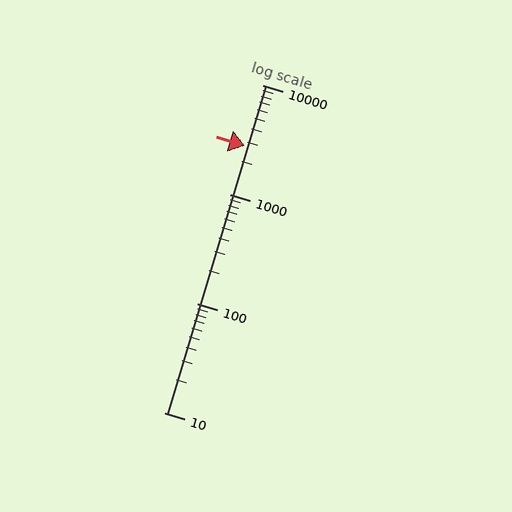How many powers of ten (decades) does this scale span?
The scale spans 3 decades, from 10 to 10000.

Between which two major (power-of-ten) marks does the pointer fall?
The pointer is between 1000 and 10000.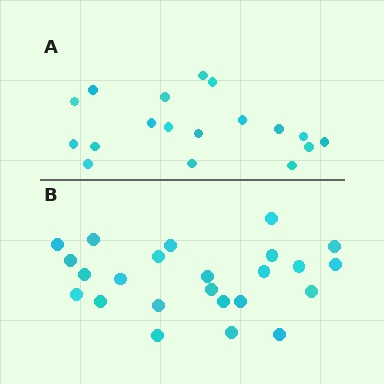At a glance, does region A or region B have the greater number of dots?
Region B (the bottom region) has more dots.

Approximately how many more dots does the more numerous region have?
Region B has about 6 more dots than region A.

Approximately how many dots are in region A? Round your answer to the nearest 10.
About 20 dots. (The exact count is 18, which rounds to 20.)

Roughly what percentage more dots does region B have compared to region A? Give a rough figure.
About 35% more.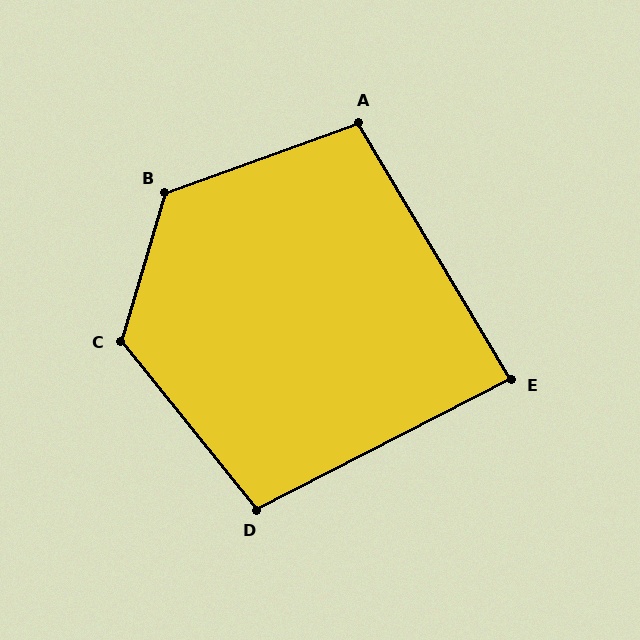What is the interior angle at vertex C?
Approximately 125 degrees (obtuse).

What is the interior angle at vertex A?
Approximately 101 degrees (obtuse).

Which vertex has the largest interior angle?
B, at approximately 126 degrees.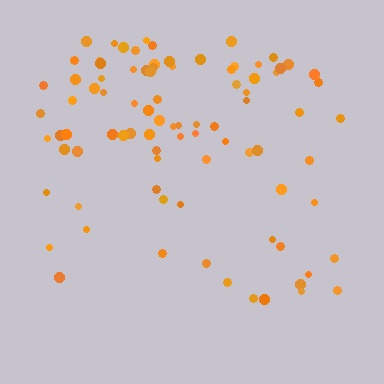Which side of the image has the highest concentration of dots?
The top.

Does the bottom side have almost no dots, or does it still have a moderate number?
Still a moderate number, just noticeably fewer than the top.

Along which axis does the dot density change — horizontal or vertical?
Vertical.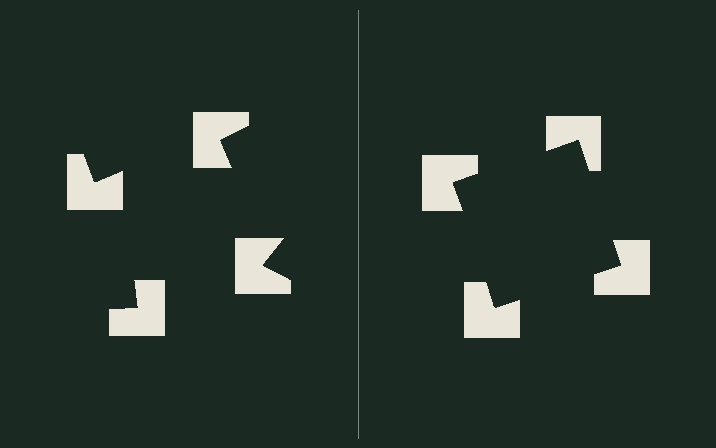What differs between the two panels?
The notched squares are positioned identically on both sides; only the wedge orientations differ. On the right they align to a square; on the left they are misaligned.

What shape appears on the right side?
An illusory square.